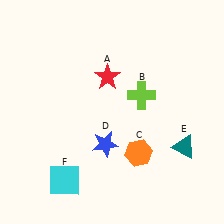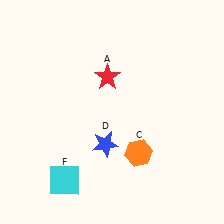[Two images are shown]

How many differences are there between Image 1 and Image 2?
There are 2 differences between the two images.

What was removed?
The teal triangle (E), the lime cross (B) were removed in Image 2.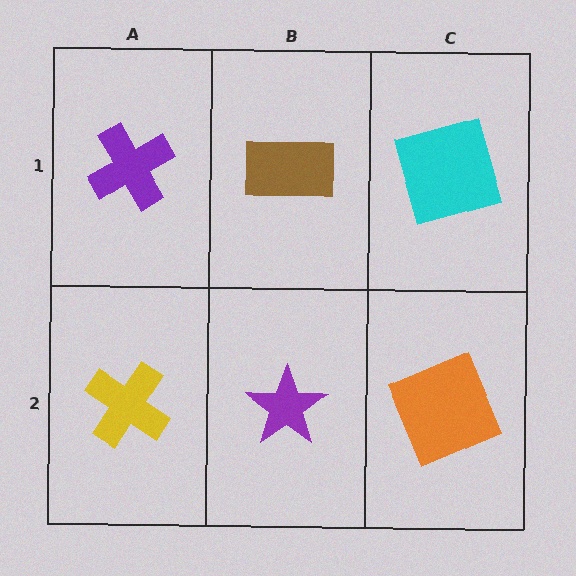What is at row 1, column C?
A cyan square.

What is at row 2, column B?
A purple star.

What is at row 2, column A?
A yellow cross.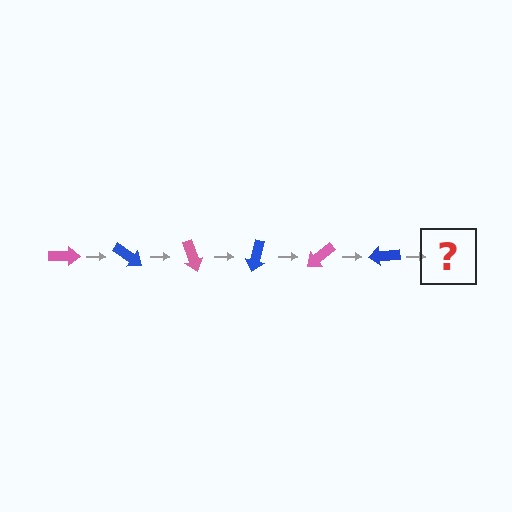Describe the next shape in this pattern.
It should be a pink arrow, rotated 210 degrees from the start.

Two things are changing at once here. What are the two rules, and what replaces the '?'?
The two rules are that it rotates 35 degrees each step and the color cycles through pink and blue. The '?' should be a pink arrow, rotated 210 degrees from the start.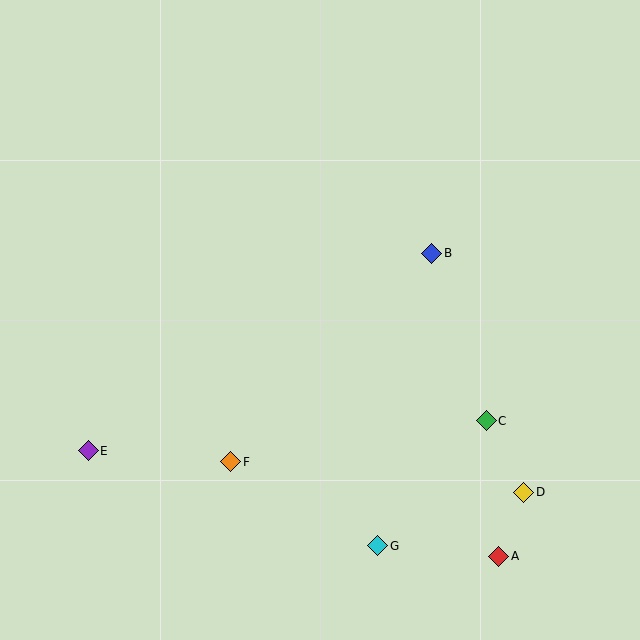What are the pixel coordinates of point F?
Point F is at (231, 462).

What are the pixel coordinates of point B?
Point B is at (431, 253).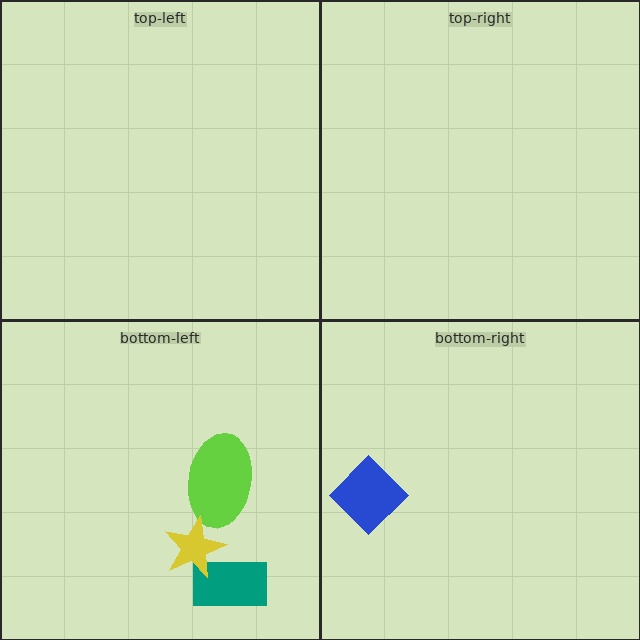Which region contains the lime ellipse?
The bottom-left region.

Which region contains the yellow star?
The bottom-left region.